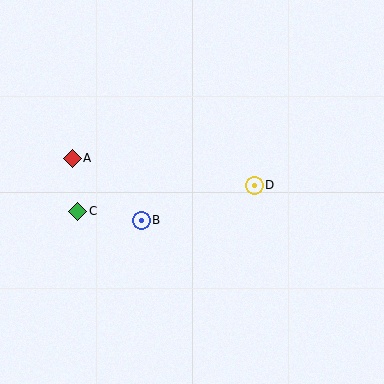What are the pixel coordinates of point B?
Point B is at (141, 220).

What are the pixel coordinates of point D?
Point D is at (254, 185).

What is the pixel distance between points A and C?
The distance between A and C is 54 pixels.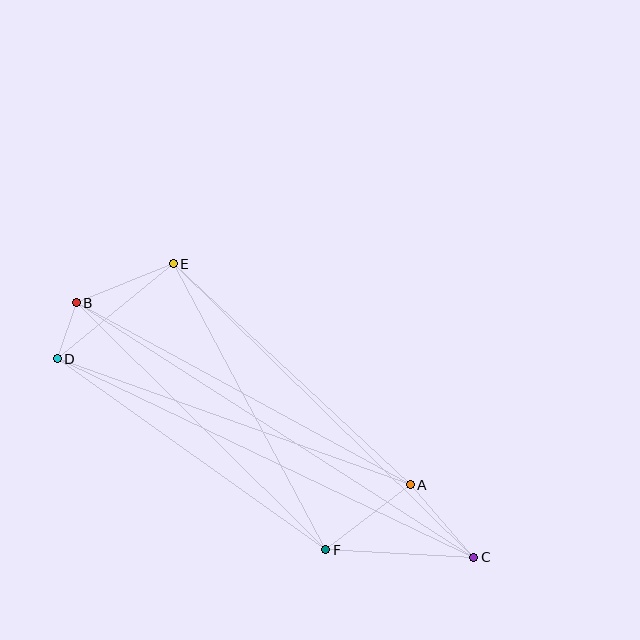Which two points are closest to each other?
Points B and D are closest to each other.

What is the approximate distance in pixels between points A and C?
The distance between A and C is approximately 97 pixels.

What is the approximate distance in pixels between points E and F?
The distance between E and F is approximately 324 pixels.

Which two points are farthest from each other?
Points B and C are farthest from each other.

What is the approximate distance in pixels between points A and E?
The distance between A and E is approximately 324 pixels.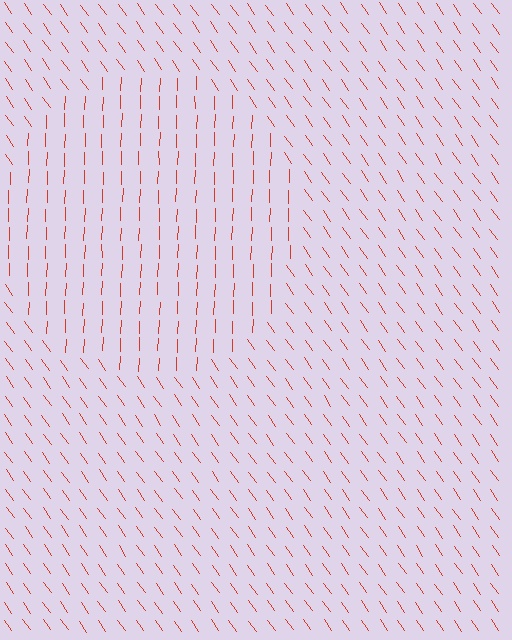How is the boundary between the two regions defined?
The boundary is defined purely by a change in line orientation (approximately 37 degrees difference). All lines are the same color and thickness.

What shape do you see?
I see a circle.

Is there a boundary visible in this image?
Yes, there is a texture boundary formed by a change in line orientation.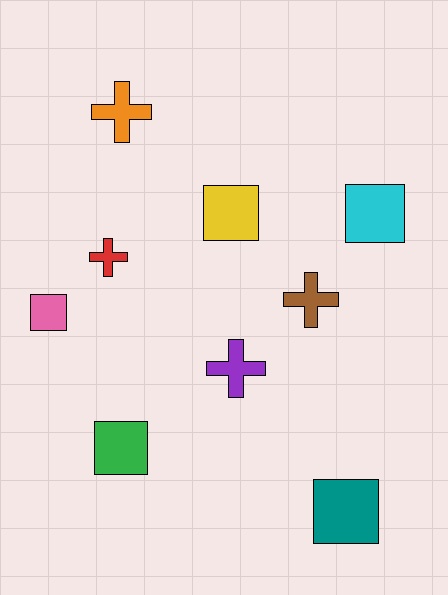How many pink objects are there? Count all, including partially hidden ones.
There is 1 pink object.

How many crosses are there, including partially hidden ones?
There are 4 crosses.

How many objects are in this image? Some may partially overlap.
There are 9 objects.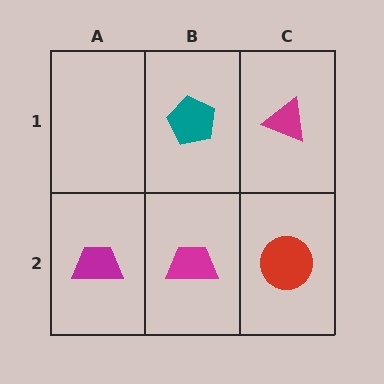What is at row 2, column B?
A magenta trapezoid.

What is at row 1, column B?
A teal pentagon.